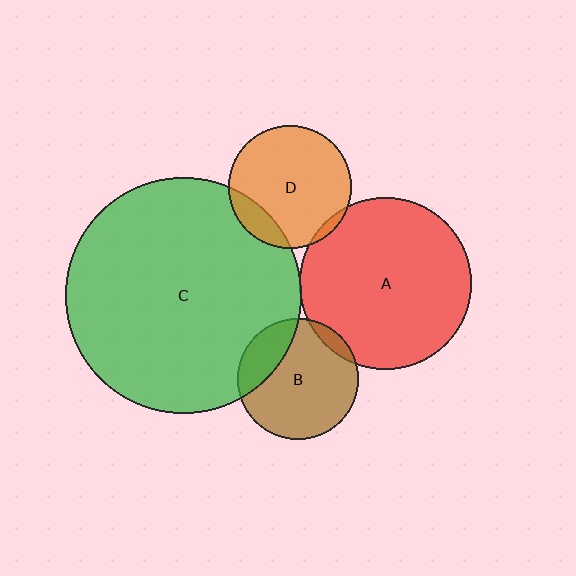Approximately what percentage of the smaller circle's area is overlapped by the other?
Approximately 5%.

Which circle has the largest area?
Circle C (green).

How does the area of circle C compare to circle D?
Approximately 3.7 times.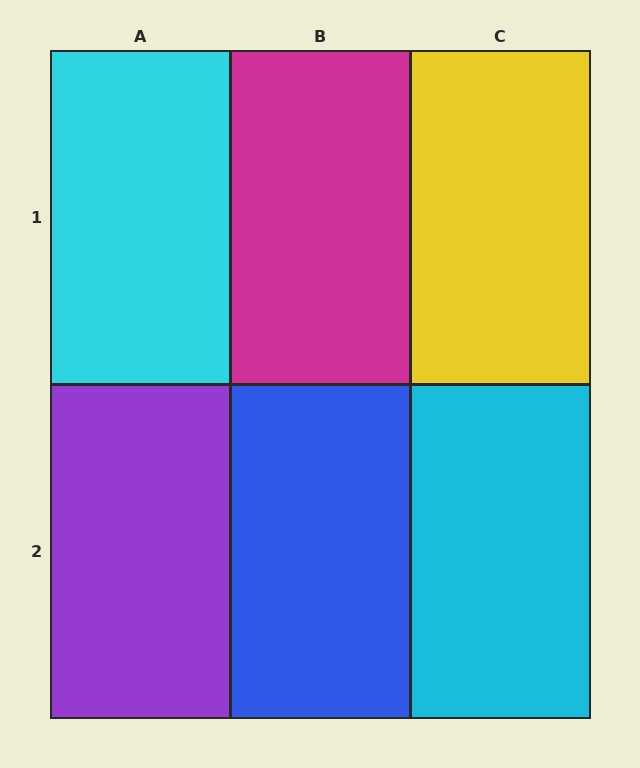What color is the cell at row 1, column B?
Magenta.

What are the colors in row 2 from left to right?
Purple, blue, cyan.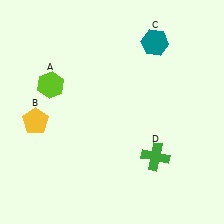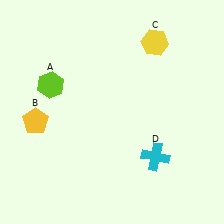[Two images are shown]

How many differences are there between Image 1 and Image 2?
There are 2 differences between the two images.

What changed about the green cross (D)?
In Image 1, D is green. In Image 2, it changed to cyan.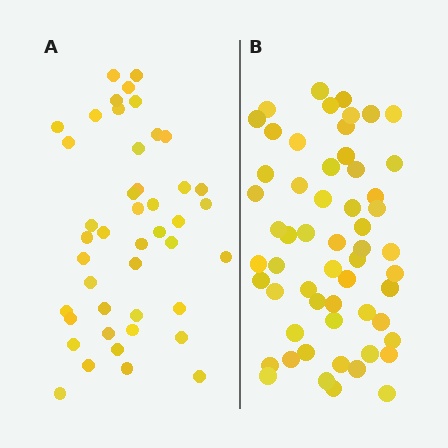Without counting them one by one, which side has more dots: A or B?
Region B (the right region) has more dots.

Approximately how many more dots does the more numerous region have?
Region B has approximately 15 more dots than region A.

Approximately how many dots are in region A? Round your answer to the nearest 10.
About 40 dots. (The exact count is 44, which rounds to 40.)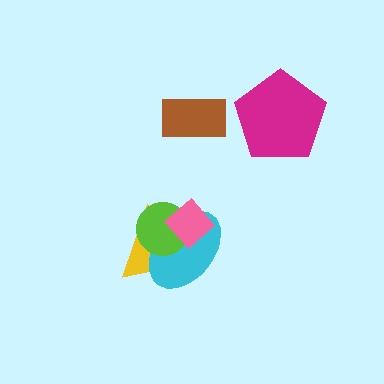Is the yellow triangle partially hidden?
Yes, it is partially covered by another shape.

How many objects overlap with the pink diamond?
3 objects overlap with the pink diamond.